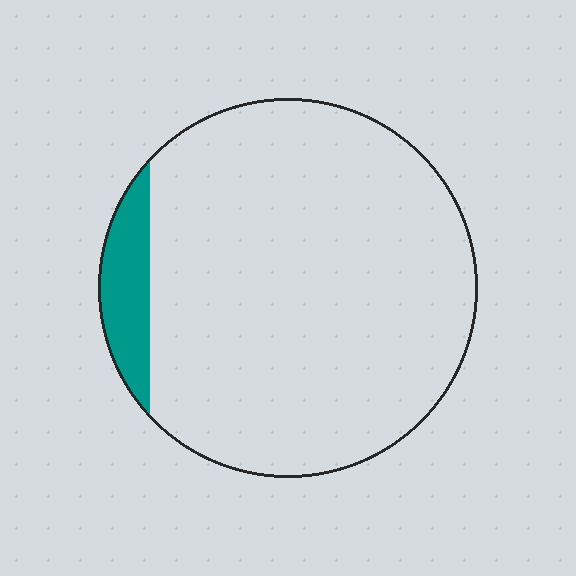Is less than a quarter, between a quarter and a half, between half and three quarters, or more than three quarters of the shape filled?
Less than a quarter.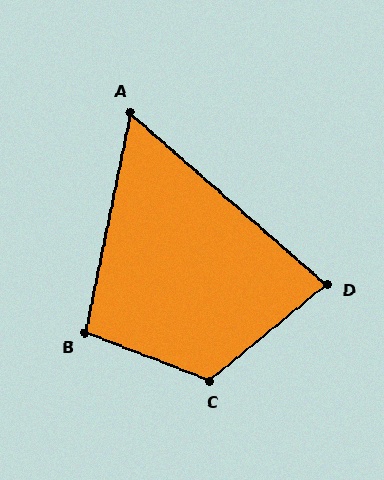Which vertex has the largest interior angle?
C, at approximately 120 degrees.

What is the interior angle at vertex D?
Approximately 81 degrees (acute).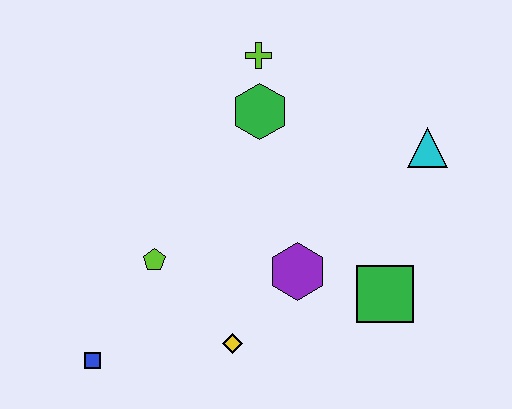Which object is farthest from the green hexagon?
The blue square is farthest from the green hexagon.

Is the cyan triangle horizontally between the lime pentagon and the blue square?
No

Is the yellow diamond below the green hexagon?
Yes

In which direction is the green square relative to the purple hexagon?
The green square is to the right of the purple hexagon.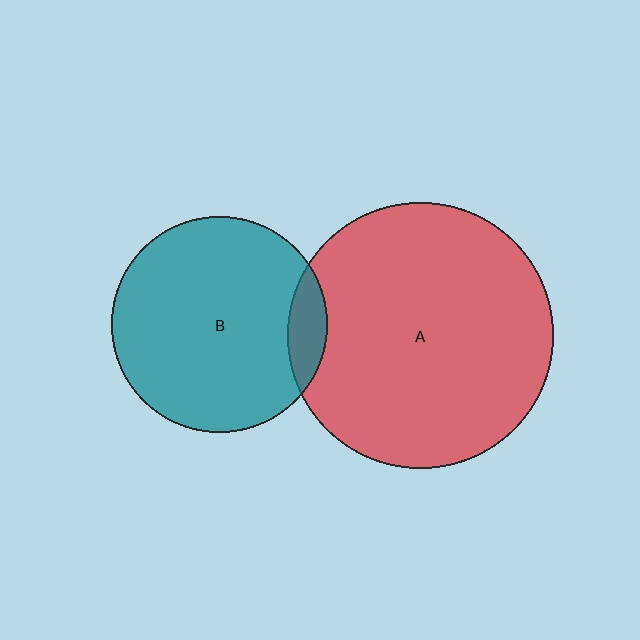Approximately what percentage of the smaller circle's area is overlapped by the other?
Approximately 10%.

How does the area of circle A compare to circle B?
Approximately 1.5 times.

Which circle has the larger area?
Circle A (red).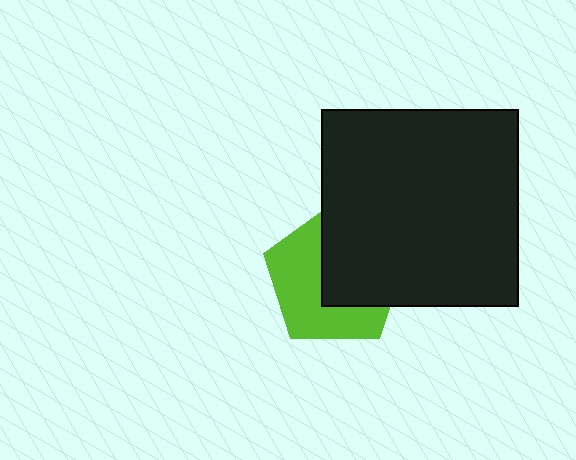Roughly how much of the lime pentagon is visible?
About half of it is visible (roughly 51%).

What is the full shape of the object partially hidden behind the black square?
The partially hidden object is a lime pentagon.